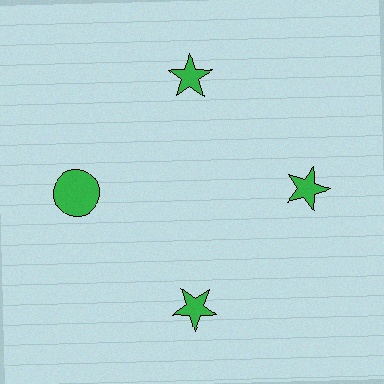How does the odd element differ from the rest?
It has a different shape: circle instead of star.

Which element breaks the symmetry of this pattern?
The green circle at roughly the 9 o'clock position breaks the symmetry. All other shapes are green stars.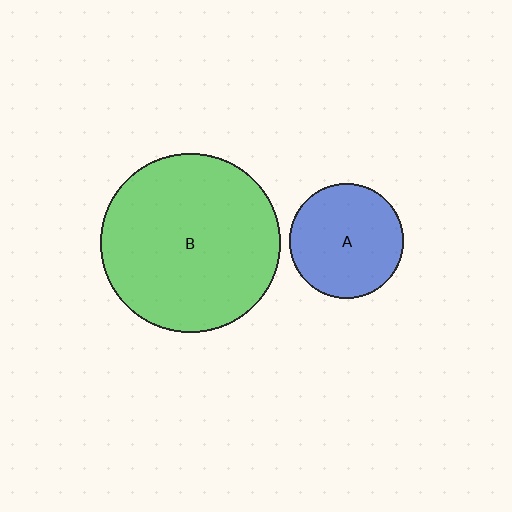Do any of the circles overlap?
No, none of the circles overlap.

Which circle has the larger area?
Circle B (green).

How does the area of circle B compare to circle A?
Approximately 2.5 times.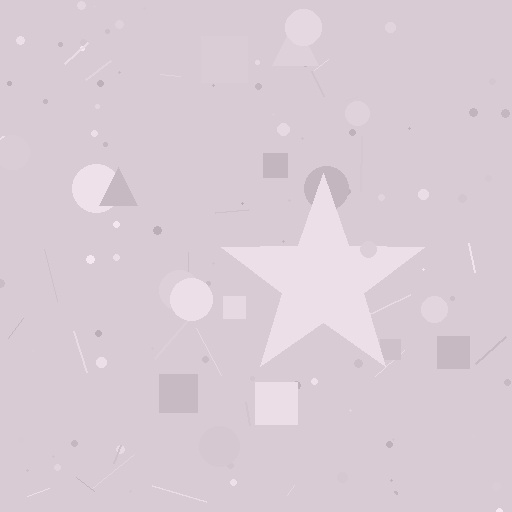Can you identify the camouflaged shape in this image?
The camouflaged shape is a star.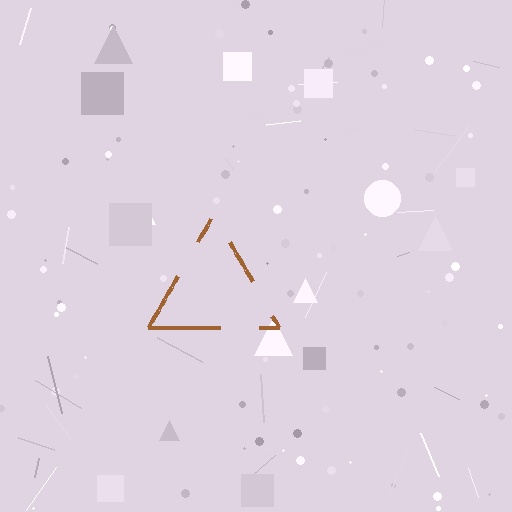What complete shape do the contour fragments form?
The contour fragments form a triangle.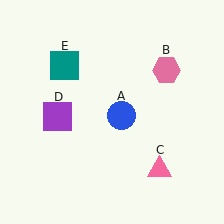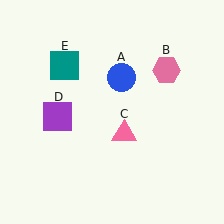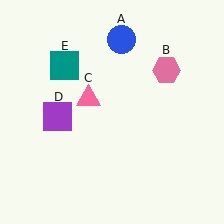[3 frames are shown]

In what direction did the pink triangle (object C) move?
The pink triangle (object C) moved up and to the left.